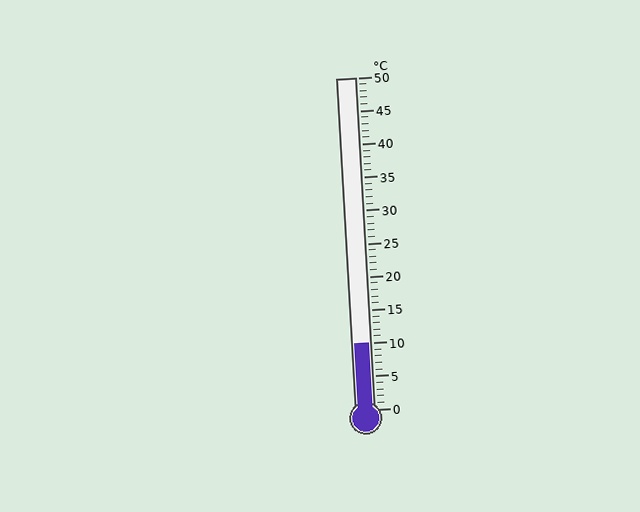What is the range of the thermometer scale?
The thermometer scale ranges from 0°C to 50°C.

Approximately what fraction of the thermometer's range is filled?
The thermometer is filled to approximately 20% of its range.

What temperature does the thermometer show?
The thermometer shows approximately 10°C.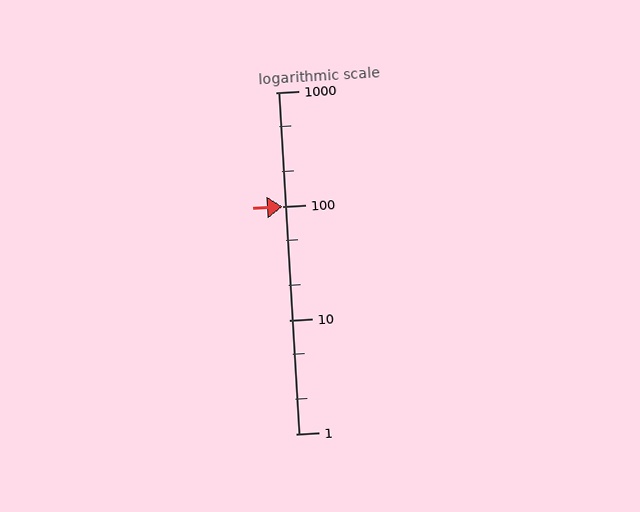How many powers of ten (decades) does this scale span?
The scale spans 3 decades, from 1 to 1000.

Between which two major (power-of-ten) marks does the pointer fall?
The pointer is between 100 and 1000.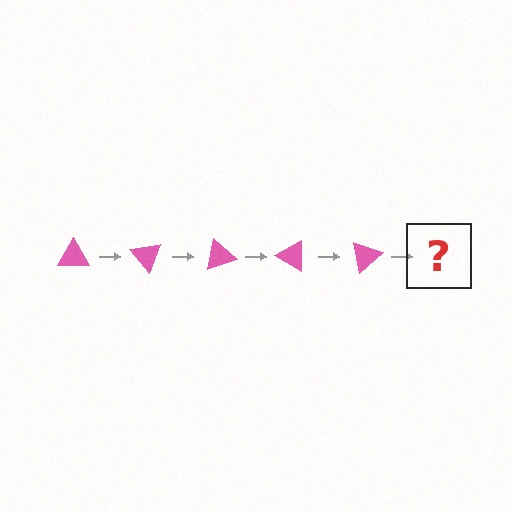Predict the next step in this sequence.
The next step is a pink triangle rotated 250 degrees.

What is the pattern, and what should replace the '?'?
The pattern is that the triangle rotates 50 degrees each step. The '?' should be a pink triangle rotated 250 degrees.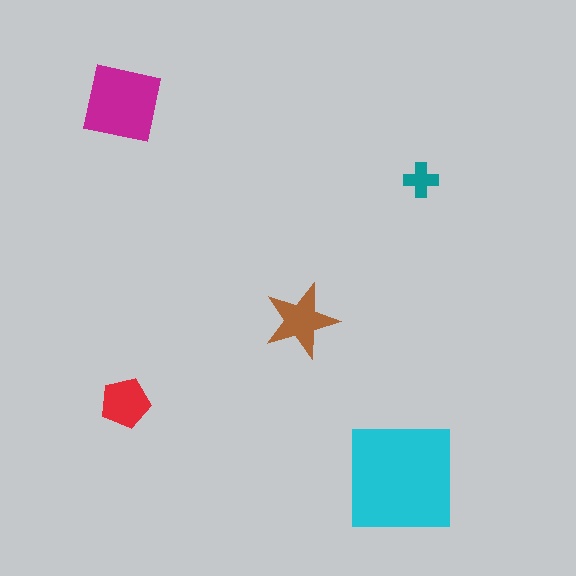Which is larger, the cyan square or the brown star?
The cyan square.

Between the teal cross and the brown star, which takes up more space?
The brown star.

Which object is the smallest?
The teal cross.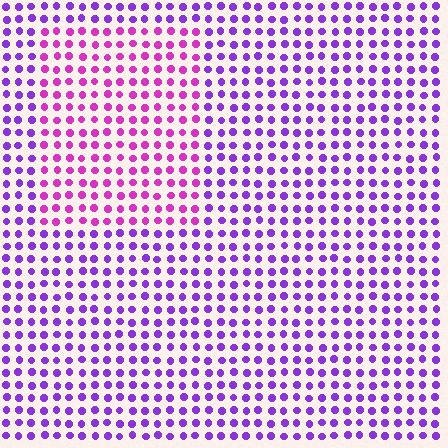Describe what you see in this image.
The image is filled with small purple elements in a uniform arrangement. A rectangle-shaped region is visible where the elements are tinted to a slightly different hue, forming a subtle color boundary.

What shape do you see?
I see a rectangle.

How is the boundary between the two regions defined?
The boundary is defined purely by a slight shift in hue (about 37 degrees). Spacing, size, and orientation are identical on both sides.